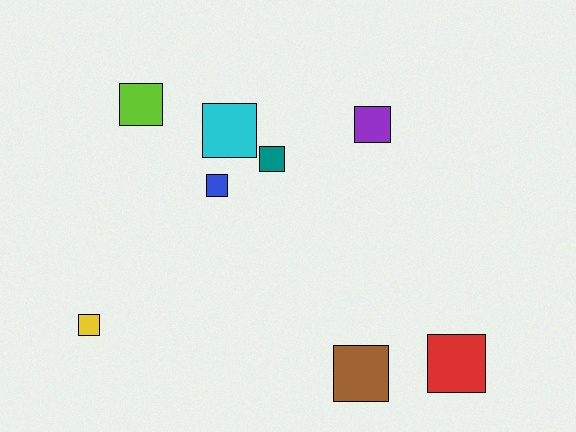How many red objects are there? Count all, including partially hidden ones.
There is 1 red object.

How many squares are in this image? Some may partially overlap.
There are 8 squares.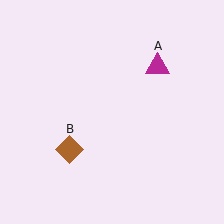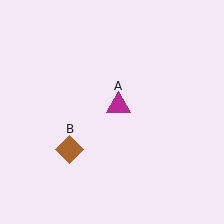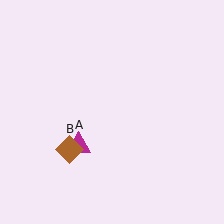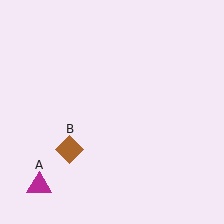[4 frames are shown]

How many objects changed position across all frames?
1 object changed position: magenta triangle (object A).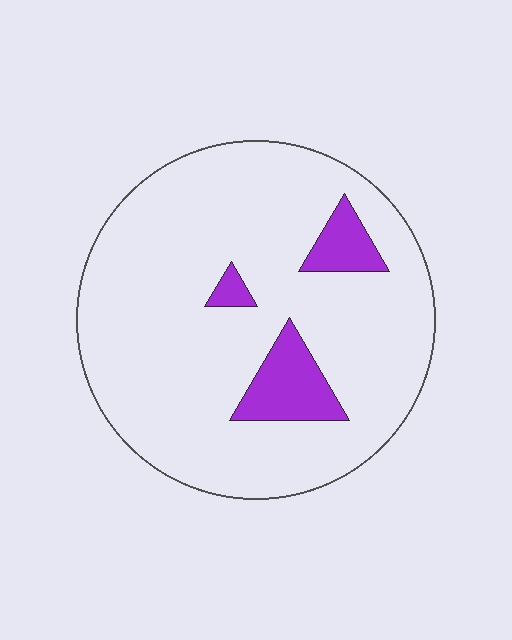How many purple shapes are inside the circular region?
3.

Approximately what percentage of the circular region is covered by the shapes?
Approximately 10%.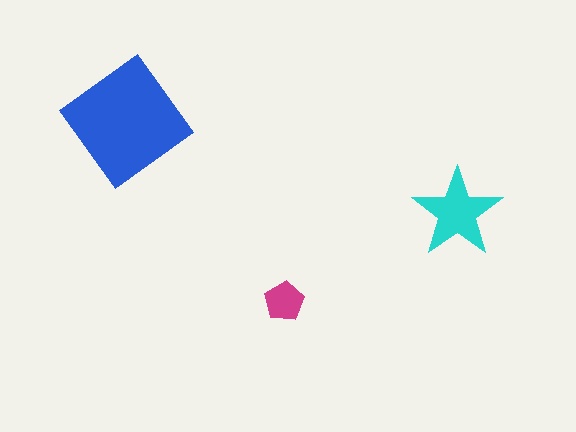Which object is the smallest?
The magenta pentagon.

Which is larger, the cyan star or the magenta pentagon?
The cyan star.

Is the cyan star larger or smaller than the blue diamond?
Smaller.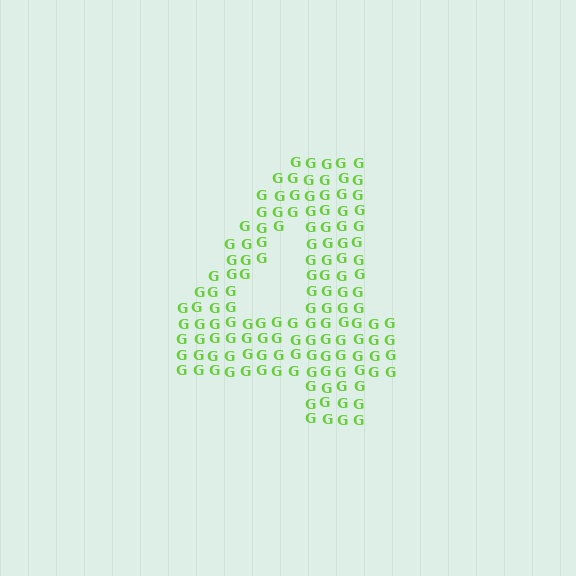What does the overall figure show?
The overall figure shows the digit 4.